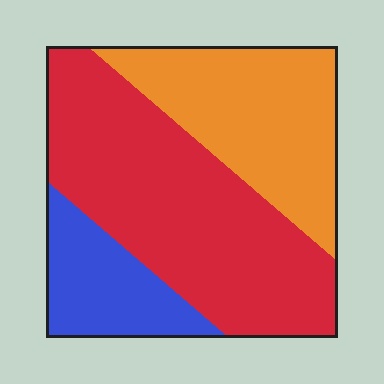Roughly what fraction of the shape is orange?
Orange covers 32% of the shape.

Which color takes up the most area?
Red, at roughly 50%.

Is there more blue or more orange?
Orange.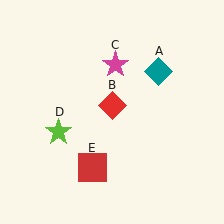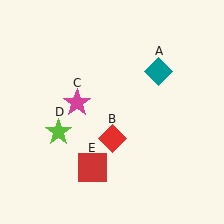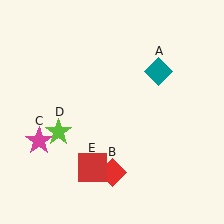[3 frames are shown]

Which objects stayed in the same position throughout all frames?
Teal diamond (object A) and lime star (object D) and red square (object E) remained stationary.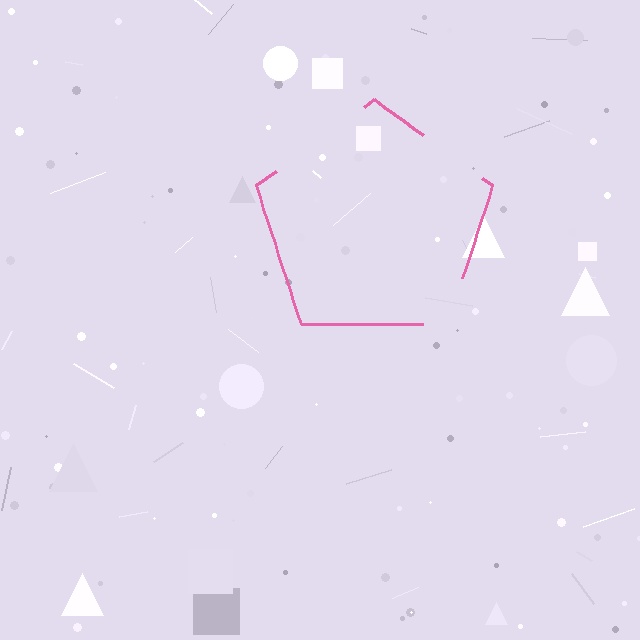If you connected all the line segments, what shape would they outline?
They would outline a pentagon.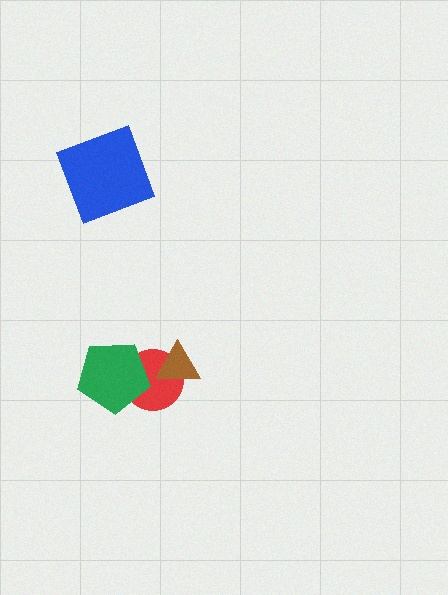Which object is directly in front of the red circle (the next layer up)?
The brown triangle is directly in front of the red circle.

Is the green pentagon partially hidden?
No, no other shape covers it.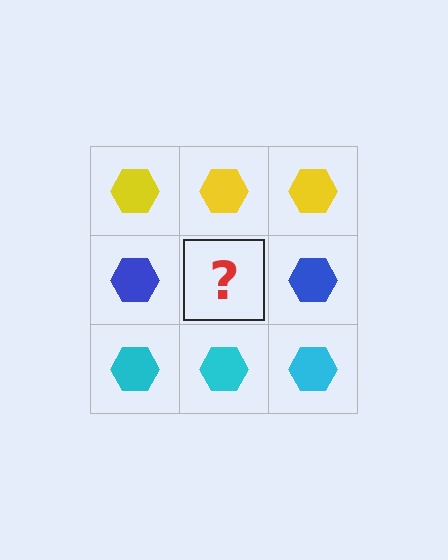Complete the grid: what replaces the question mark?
The question mark should be replaced with a blue hexagon.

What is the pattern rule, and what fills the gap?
The rule is that each row has a consistent color. The gap should be filled with a blue hexagon.